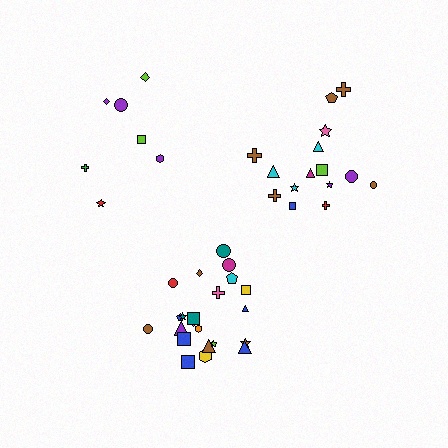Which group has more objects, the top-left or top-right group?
The top-right group.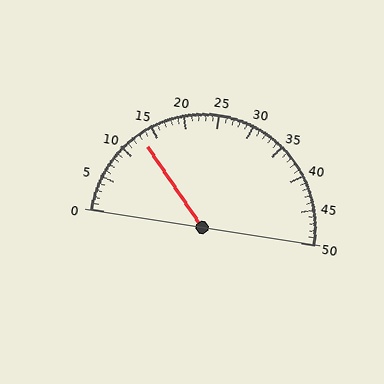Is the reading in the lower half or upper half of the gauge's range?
The reading is in the lower half of the range (0 to 50).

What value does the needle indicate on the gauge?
The needle indicates approximately 13.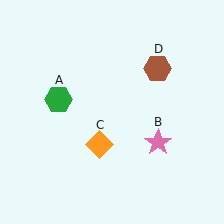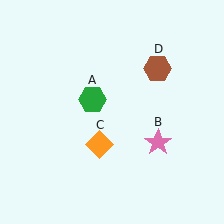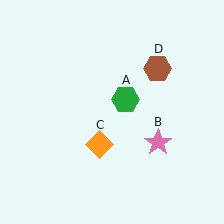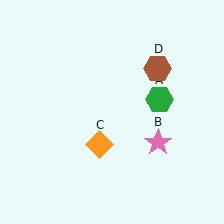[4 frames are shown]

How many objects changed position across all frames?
1 object changed position: green hexagon (object A).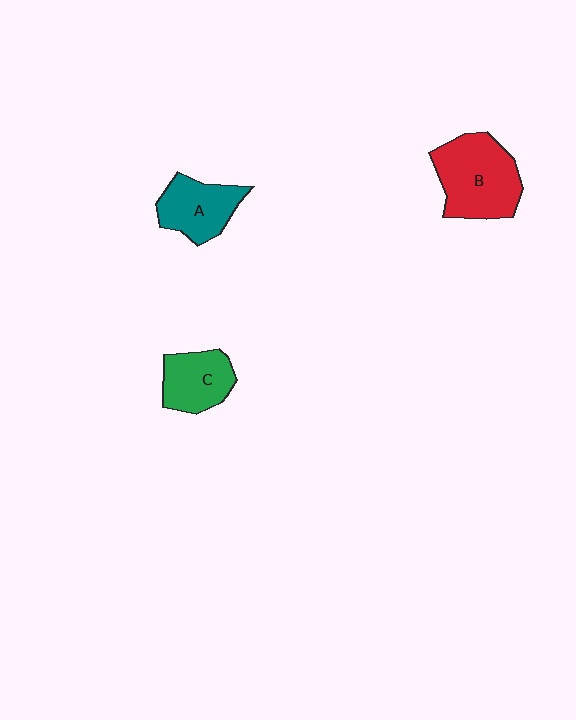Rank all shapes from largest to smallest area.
From largest to smallest: B (red), A (teal), C (green).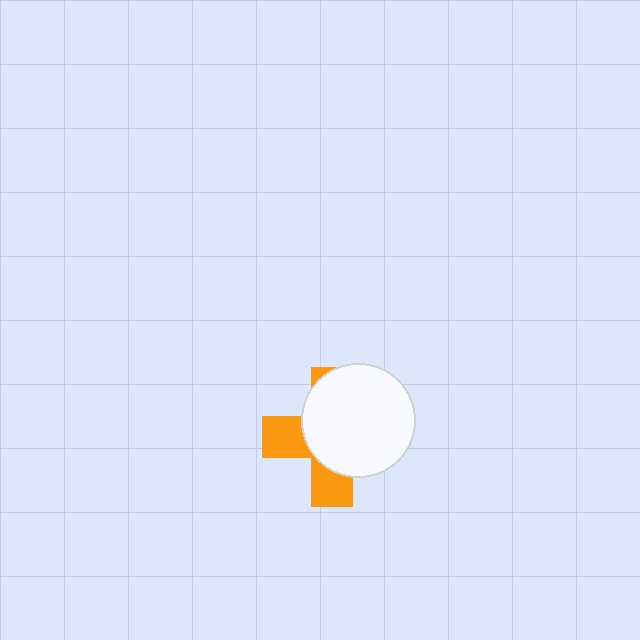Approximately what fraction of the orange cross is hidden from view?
Roughly 64% of the orange cross is hidden behind the white circle.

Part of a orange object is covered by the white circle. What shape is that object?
It is a cross.